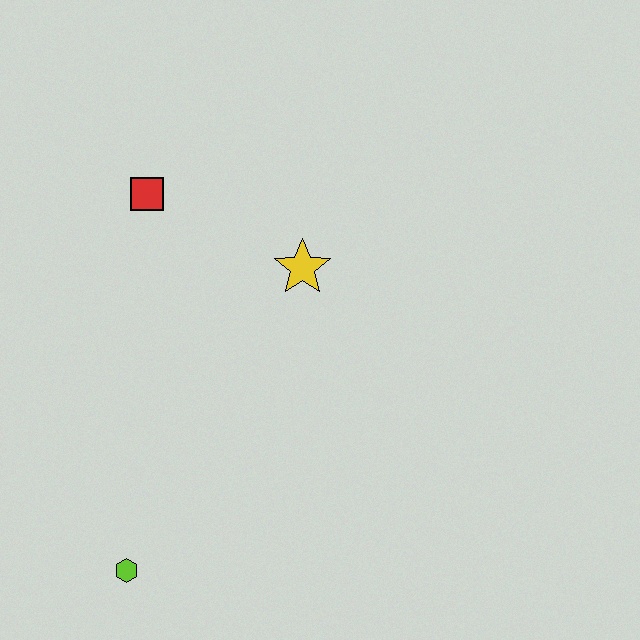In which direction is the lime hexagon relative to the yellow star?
The lime hexagon is below the yellow star.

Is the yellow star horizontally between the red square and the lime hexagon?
No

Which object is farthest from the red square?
The lime hexagon is farthest from the red square.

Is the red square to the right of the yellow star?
No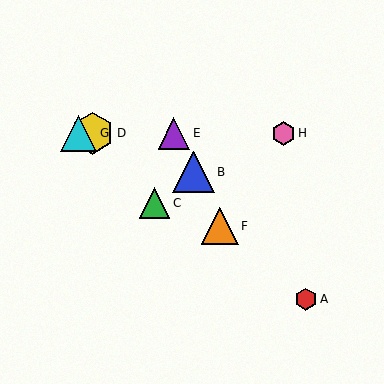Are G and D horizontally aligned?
Yes, both are at y≈133.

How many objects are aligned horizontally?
4 objects (D, E, G, H) are aligned horizontally.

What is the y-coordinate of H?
Object H is at y≈133.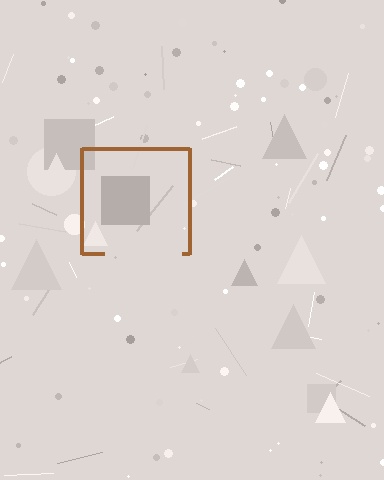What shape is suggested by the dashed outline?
The dashed outline suggests a square.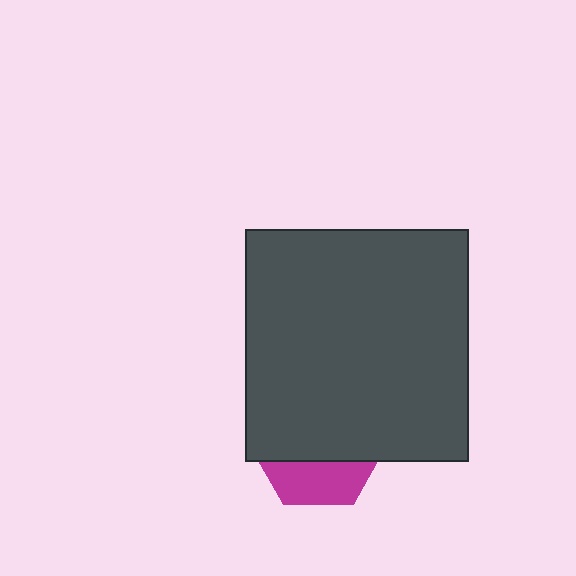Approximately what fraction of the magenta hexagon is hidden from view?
Roughly 68% of the magenta hexagon is hidden behind the dark gray rectangle.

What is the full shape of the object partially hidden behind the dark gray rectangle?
The partially hidden object is a magenta hexagon.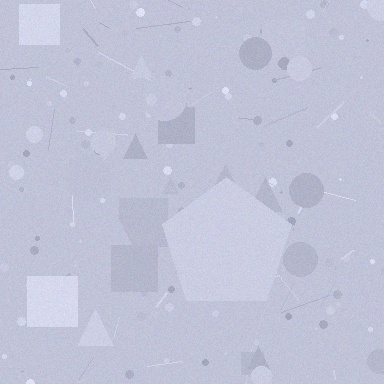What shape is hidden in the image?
A pentagon is hidden in the image.